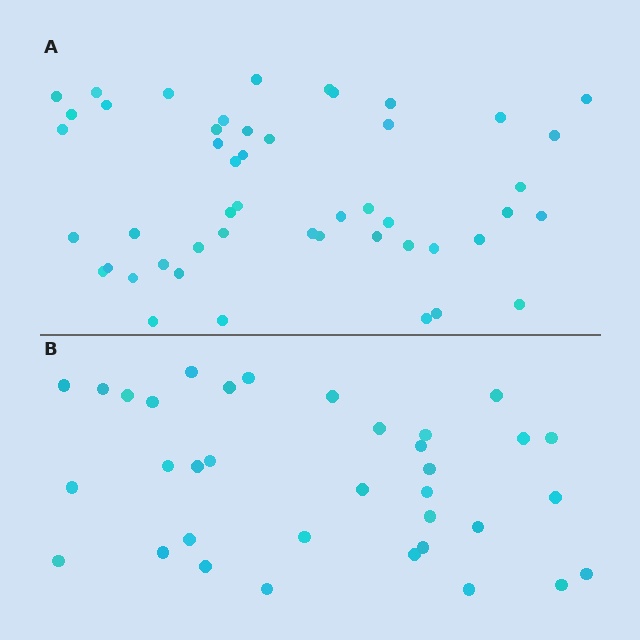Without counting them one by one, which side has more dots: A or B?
Region A (the top region) has more dots.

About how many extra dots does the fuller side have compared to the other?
Region A has approximately 15 more dots than region B.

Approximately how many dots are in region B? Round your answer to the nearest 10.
About 40 dots. (The exact count is 35, which rounds to 40.)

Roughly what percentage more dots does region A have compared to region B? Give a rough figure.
About 40% more.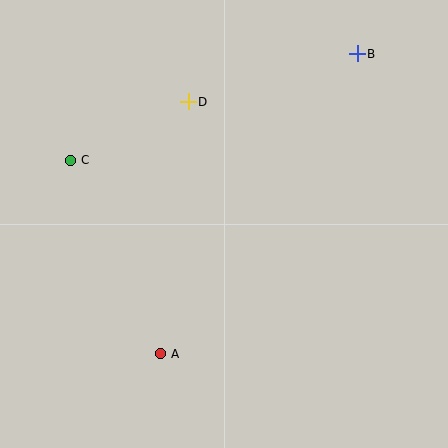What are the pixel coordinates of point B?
Point B is at (357, 54).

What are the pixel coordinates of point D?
Point D is at (188, 102).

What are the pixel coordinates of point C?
Point C is at (71, 160).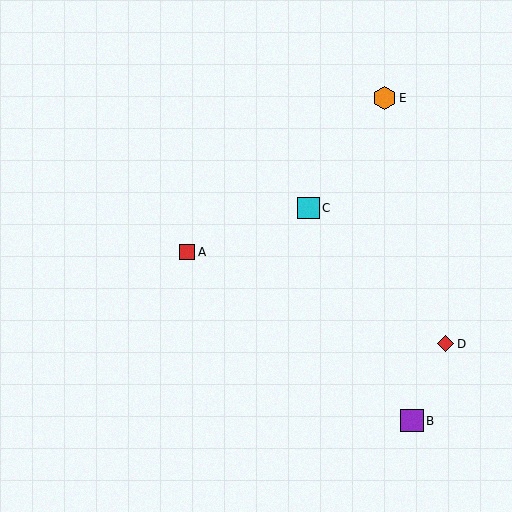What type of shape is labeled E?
Shape E is an orange hexagon.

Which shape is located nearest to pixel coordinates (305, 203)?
The cyan square (labeled C) at (308, 208) is nearest to that location.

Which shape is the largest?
The orange hexagon (labeled E) is the largest.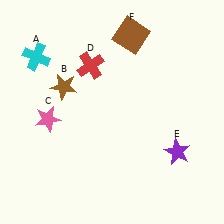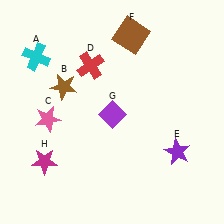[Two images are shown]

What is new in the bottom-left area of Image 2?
A magenta star (H) was added in the bottom-left area of Image 2.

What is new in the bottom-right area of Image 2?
A purple diamond (G) was added in the bottom-right area of Image 2.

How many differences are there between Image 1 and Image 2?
There are 2 differences between the two images.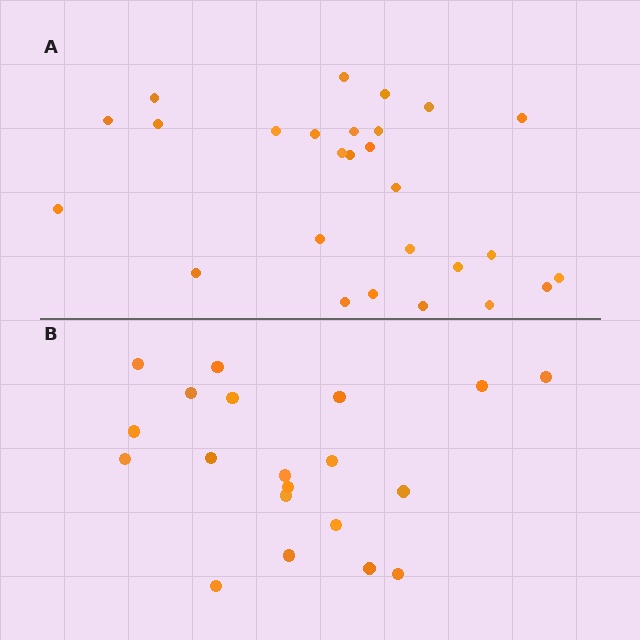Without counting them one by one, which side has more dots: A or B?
Region A (the top region) has more dots.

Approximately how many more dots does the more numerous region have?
Region A has roughly 8 or so more dots than region B.